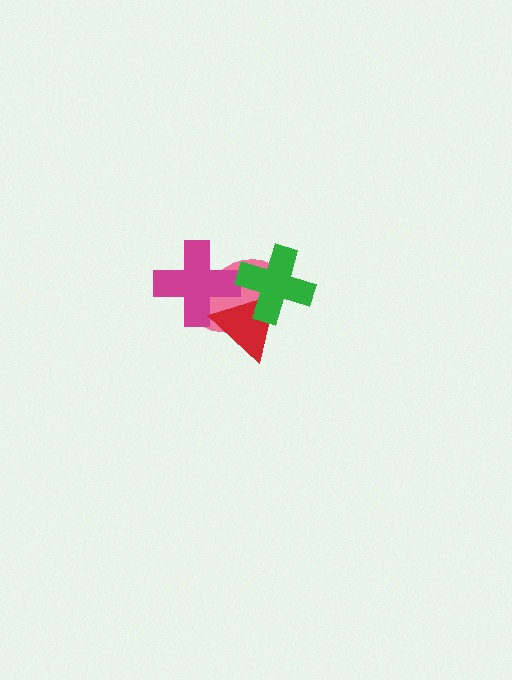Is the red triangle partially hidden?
Yes, it is partially covered by another shape.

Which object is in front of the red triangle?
The green cross is in front of the red triangle.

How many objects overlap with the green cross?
2 objects overlap with the green cross.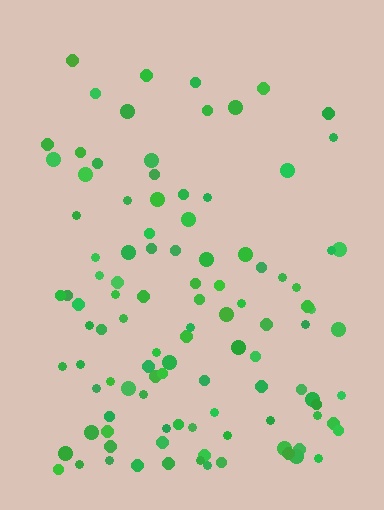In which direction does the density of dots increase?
From top to bottom, with the bottom side densest.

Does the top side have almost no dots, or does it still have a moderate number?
Still a moderate number, just noticeably fewer than the bottom.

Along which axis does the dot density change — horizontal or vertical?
Vertical.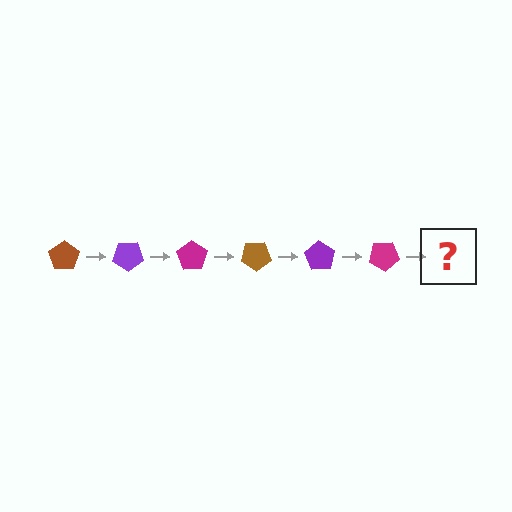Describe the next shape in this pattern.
It should be a brown pentagon, rotated 210 degrees from the start.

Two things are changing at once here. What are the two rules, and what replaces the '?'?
The two rules are that it rotates 35 degrees each step and the color cycles through brown, purple, and magenta. The '?' should be a brown pentagon, rotated 210 degrees from the start.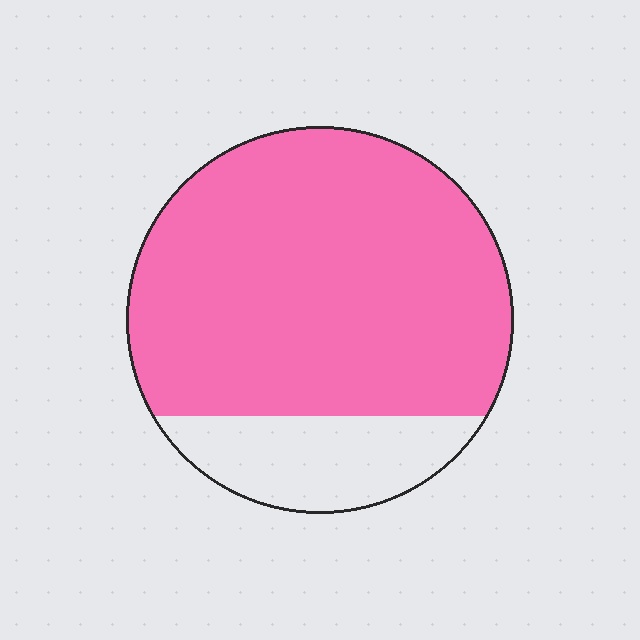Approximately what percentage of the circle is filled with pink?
Approximately 80%.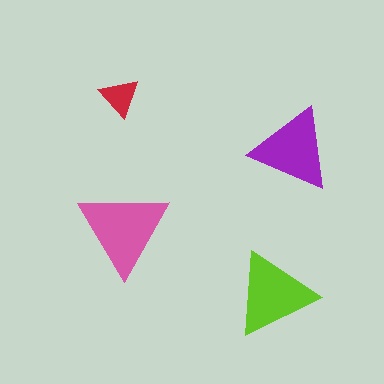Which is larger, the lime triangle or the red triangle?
The lime one.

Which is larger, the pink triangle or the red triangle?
The pink one.